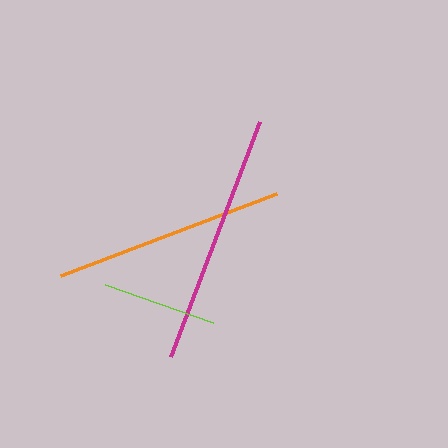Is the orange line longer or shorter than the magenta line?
The magenta line is longer than the orange line.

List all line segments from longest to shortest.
From longest to shortest: magenta, orange, lime.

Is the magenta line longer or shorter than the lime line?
The magenta line is longer than the lime line.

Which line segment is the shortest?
The lime line is the shortest at approximately 115 pixels.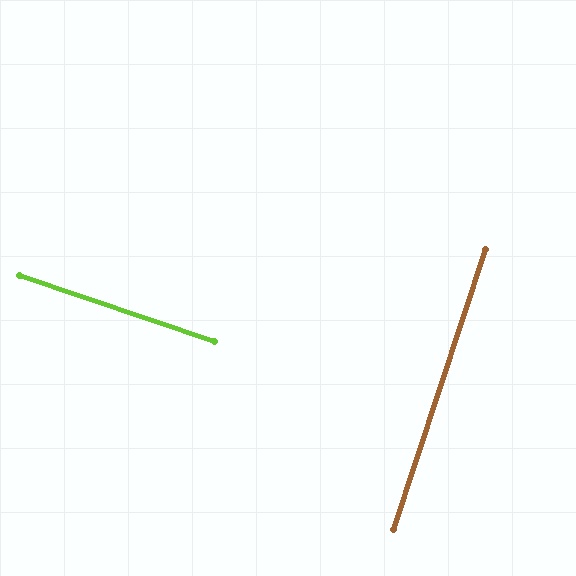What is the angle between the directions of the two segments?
Approximately 89 degrees.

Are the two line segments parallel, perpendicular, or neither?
Perpendicular — they meet at approximately 89°.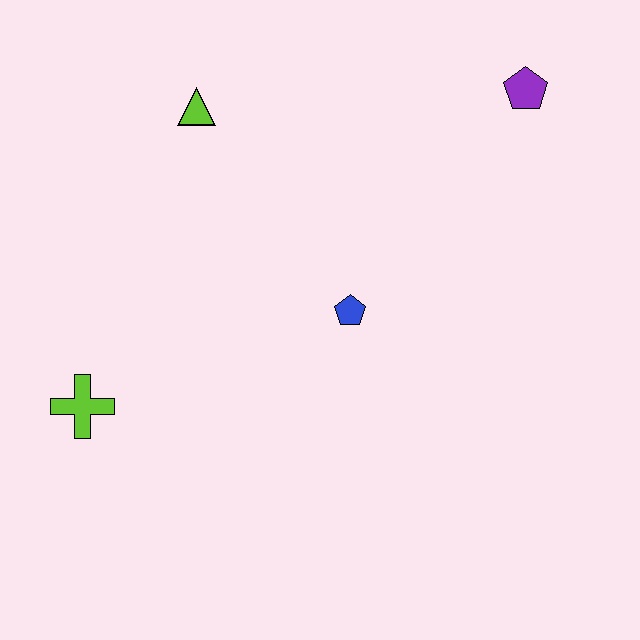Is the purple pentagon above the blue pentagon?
Yes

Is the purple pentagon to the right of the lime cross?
Yes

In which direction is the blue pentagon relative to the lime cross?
The blue pentagon is to the right of the lime cross.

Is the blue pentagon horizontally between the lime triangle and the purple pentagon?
Yes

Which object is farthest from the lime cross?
The purple pentagon is farthest from the lime cross.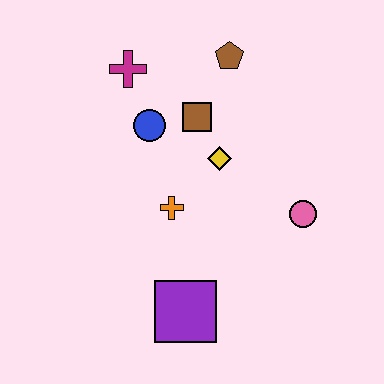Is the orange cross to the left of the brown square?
Yes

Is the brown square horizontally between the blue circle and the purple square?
No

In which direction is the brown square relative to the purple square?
The brown square is above the purple square.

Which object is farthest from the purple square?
The brown pentagon is farthest from the purple square.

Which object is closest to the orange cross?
The yellow diamond is closest to the orange cross.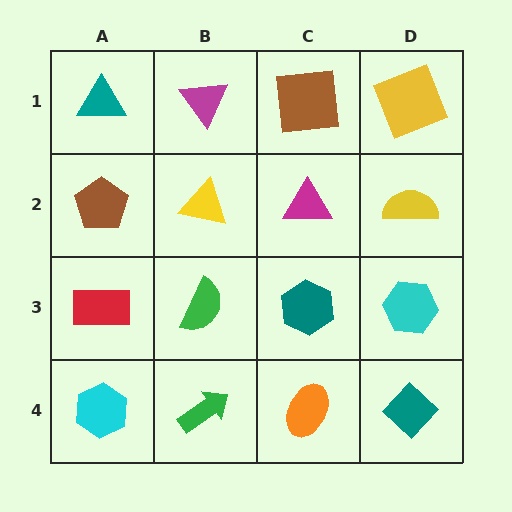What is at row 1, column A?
A teal triangle.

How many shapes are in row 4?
4 shapes.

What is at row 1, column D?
A yellow square.